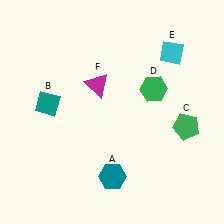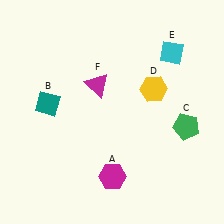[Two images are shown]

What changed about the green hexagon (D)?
In Image 1, D is green. In Image 2, it changed to yellow.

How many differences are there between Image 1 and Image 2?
There are 2 differences between the two images.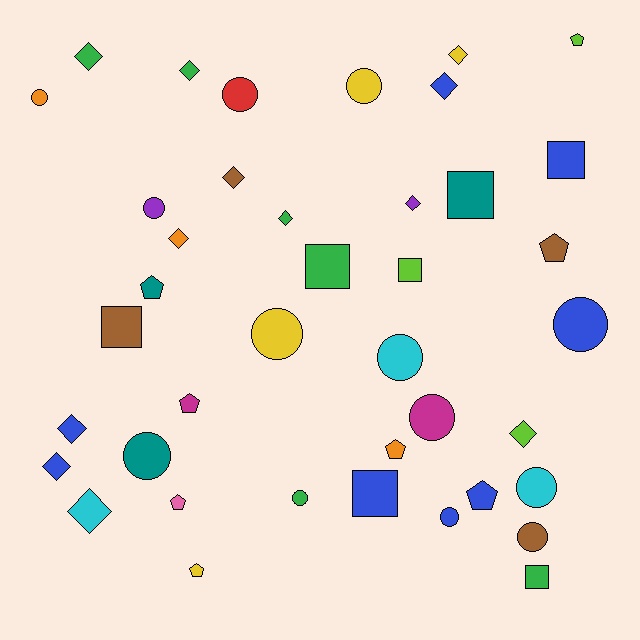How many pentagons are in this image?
There are 8 pentagons.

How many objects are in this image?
There are 40 objects.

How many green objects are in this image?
There are 6 green objects.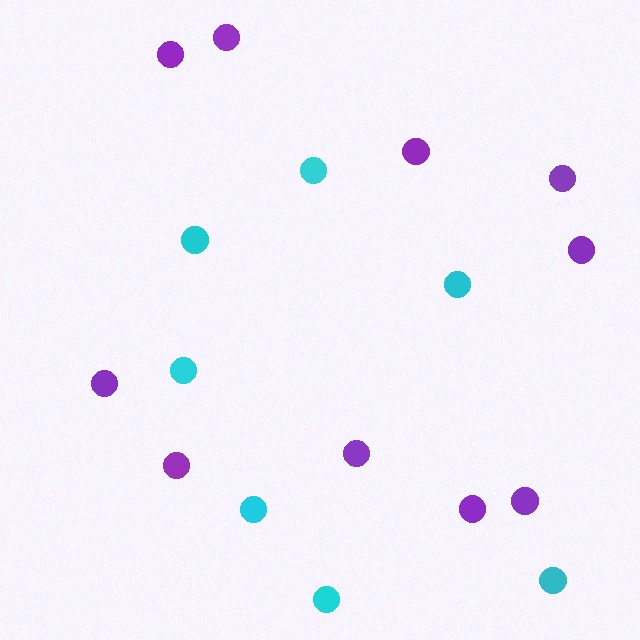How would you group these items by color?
There are 2 groups: one group of purple circles (10) and one group of cyan circles (7).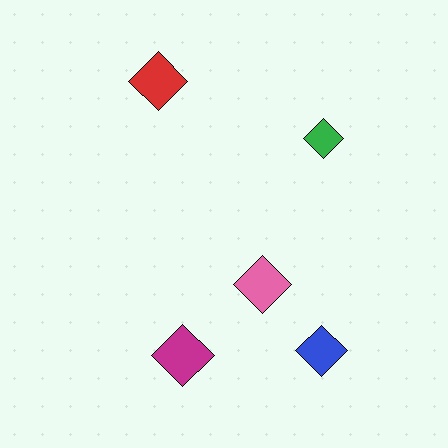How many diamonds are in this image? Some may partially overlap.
There are 5 diamonds.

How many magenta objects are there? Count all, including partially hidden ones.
There is 1 magenta object.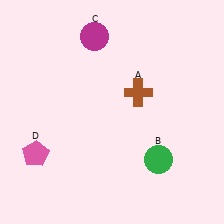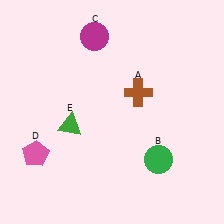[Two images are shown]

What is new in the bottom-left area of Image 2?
A green triangle (E) was added in the bottom-left area of Image 2.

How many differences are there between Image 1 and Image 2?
There is 1 difference between the two images.